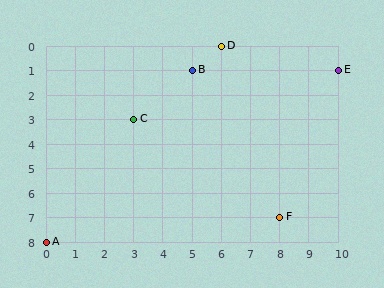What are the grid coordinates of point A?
Point A is at grid coordinates (0, 8).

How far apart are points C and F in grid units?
Points C and F are 5 columns and 4 rows apart (about 6.4 grid units diagonally).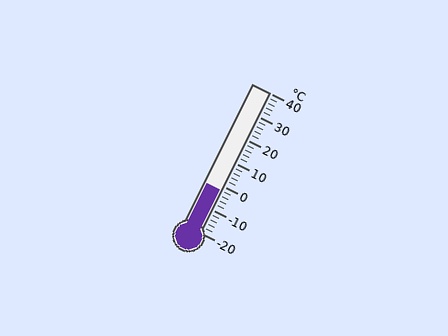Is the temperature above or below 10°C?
The temperature is below 10°C.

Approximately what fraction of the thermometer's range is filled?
The thermometer is filled to approximately 30% of its range.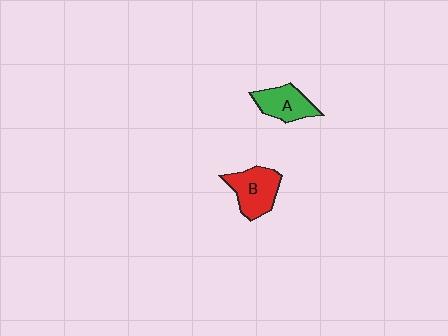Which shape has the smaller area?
Shape A (green).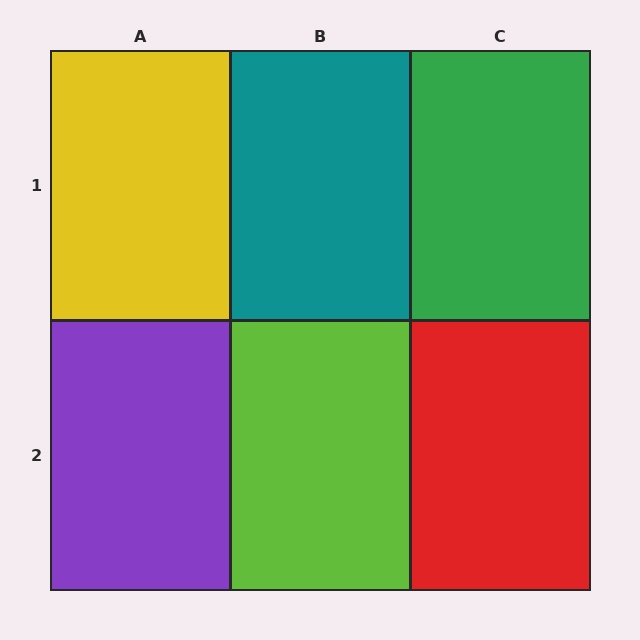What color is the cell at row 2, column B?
Lime.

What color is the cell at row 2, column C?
Red.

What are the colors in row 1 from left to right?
Yellow, teal, green.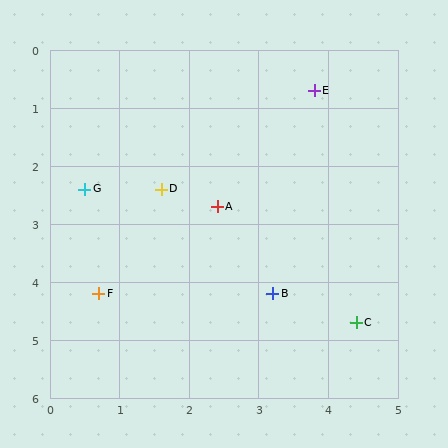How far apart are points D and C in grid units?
Points D and C are about 3.6 grid units apart.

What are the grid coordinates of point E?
Point E is at approximately (3.8, 0.7).